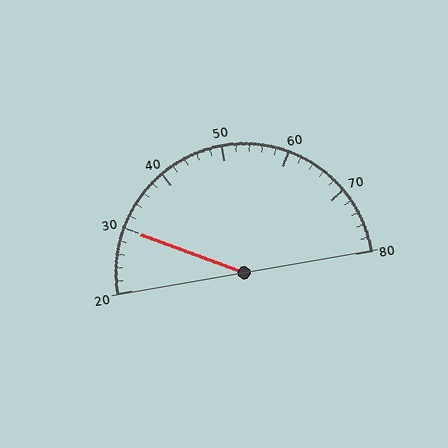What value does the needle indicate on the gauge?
The needle indicates approximately 30.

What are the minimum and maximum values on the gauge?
The gauge ranges from 20 to 80.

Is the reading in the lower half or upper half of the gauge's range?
The reading is in the lower half of the range (20 to 80).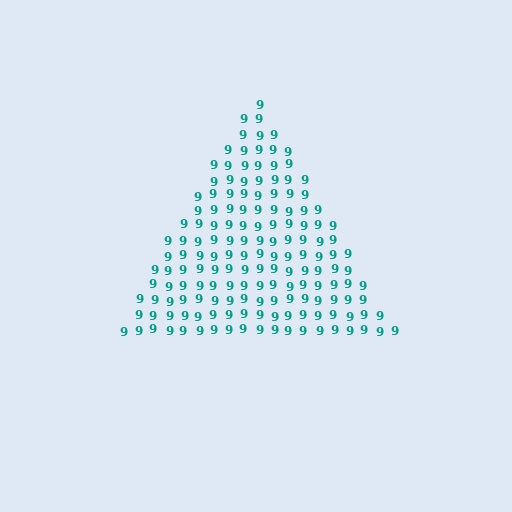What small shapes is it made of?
It is made of small digit 9's.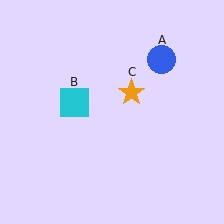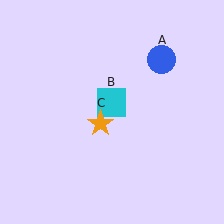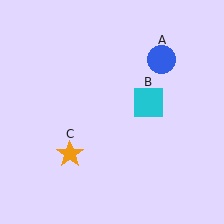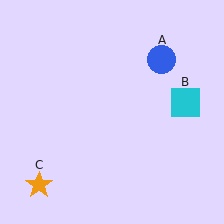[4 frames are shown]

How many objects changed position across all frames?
2 objects changed position: cyan square (object B), orange star (object C).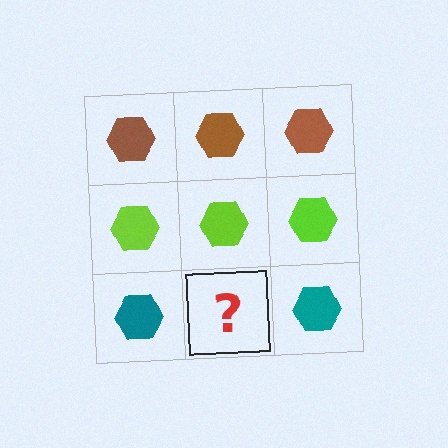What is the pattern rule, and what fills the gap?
The rule is that each row has a consistent color. The gap should be filled with a teal hexagon.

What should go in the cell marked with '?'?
The missing cell should contain a teal hexagon.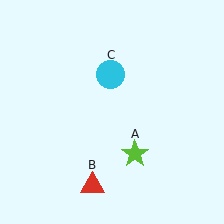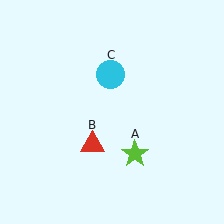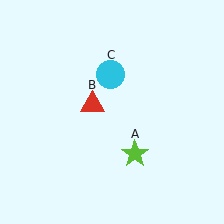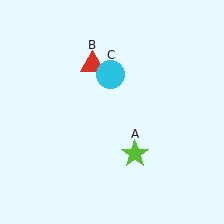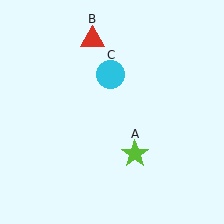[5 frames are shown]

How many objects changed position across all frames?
1 object changed position: red triangle (object B).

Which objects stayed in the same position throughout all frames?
Lime star (object A) and cyan circle (object C) remained stationary.